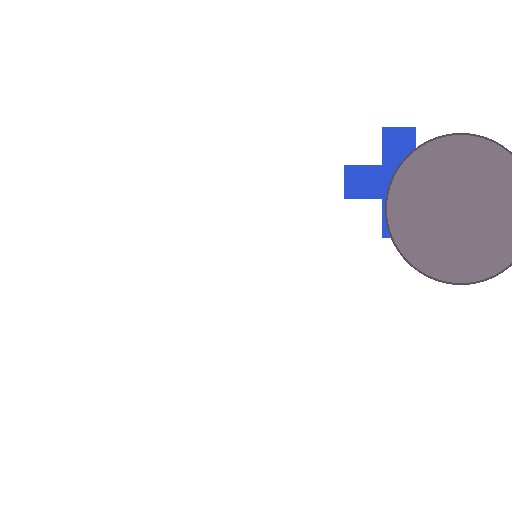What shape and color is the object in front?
The object in front is a gray circle.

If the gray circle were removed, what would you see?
You would see the complete blue cross.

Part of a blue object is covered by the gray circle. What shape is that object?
It is a cross.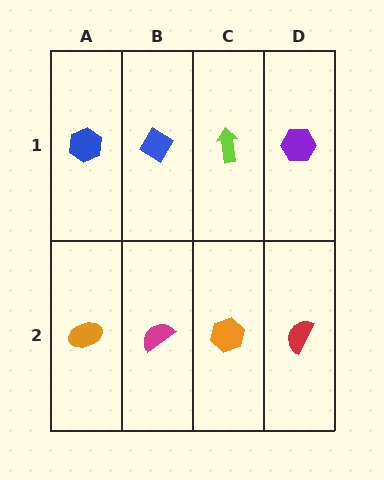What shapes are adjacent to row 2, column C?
A lime arrow (row 1, column C), a magenta semicircle (row 2, column B), a red semicircle (row 2, column D).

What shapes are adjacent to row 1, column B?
A magenta semicircle (row 2, column B), a blue hexagon (row 1, column A), a lime arrow (row 1, column C).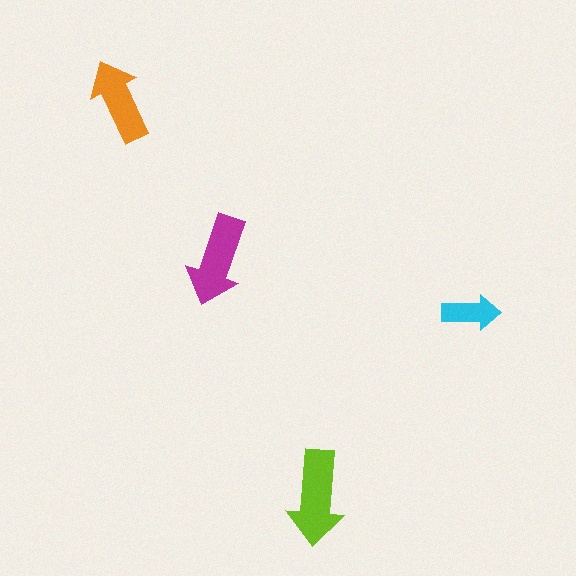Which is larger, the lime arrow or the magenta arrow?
The lime one.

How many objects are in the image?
There are 4 objects in the image.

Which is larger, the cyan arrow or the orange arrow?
The orange one.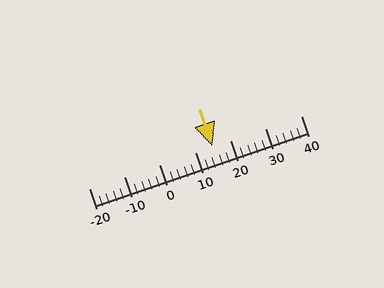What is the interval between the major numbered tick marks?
The major tick marks are spaced 10 units apart.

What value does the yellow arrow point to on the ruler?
The yellow arrow points to approximately 15.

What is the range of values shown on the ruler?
The ruler shows values from -20 to 40.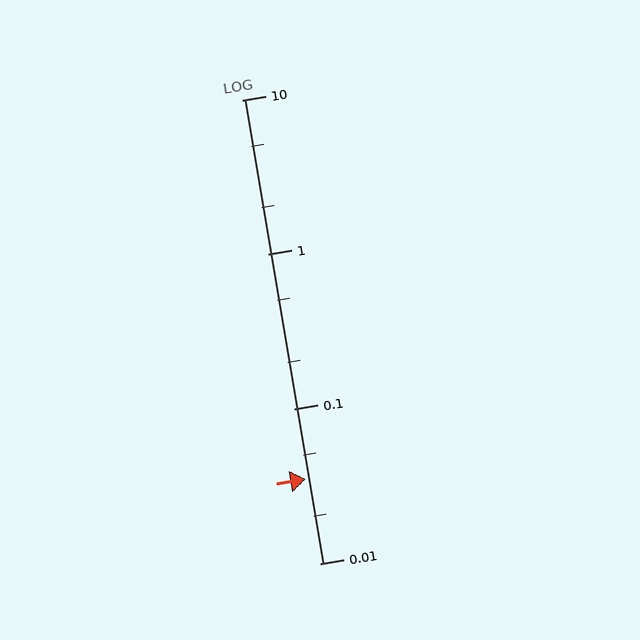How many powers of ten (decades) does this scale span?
The scale spans 3 decades, from 0.01 to 10.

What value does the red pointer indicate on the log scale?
The pointer indicates approximately 0.035.